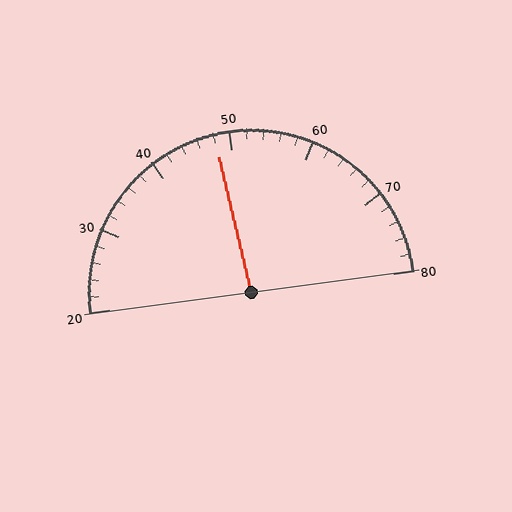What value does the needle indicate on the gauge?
The needle indicates approximately 48.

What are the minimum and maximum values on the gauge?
The gauge ranges from 20 to 80.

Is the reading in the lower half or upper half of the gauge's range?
The reading is in the lower half of the range (20 to 80).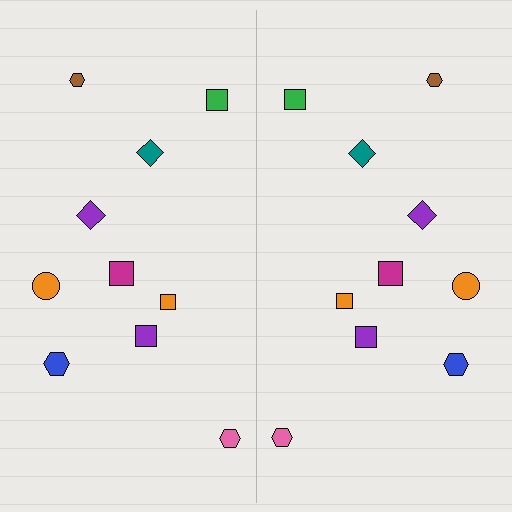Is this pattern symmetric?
Yes, this pattern has bilateral (reflection) symmetry.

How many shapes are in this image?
There are 20 shapes in this image.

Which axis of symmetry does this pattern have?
The pattern has a vertical axis of symmetry running through the center of the image.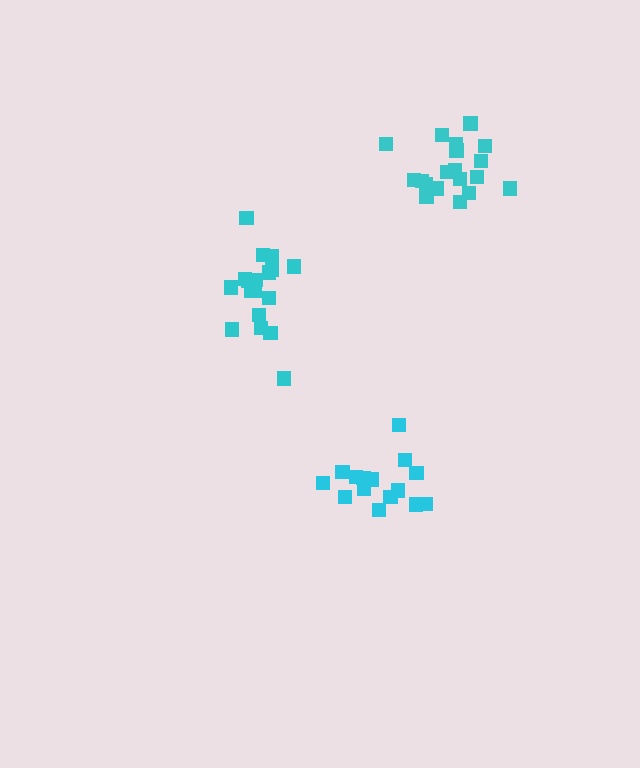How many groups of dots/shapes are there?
There are 3 groups.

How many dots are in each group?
Group 1: 15 dots, Group 2: 19 dots, Group 3: 18 dots (52 total).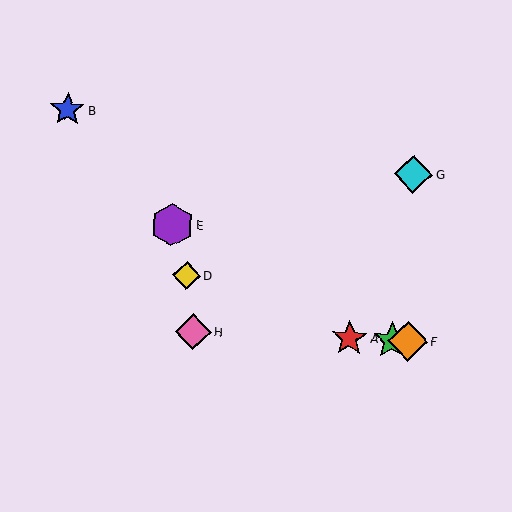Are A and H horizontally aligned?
Yes, both are at y≈339.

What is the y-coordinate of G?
Object G is at y≈174.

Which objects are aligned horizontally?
Objects A, C, F, H are aligned horizontally.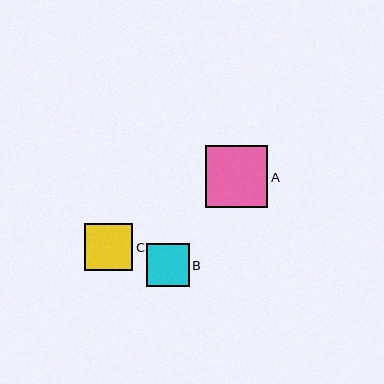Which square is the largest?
Square A is the largest with a size of approximately 62 pixels.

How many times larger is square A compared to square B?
Square A is approximately 1.4 times the size of square B.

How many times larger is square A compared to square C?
Square A is approximately 1.3 times the size of square C.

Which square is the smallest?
Square B is the smallest with a size of approximately 43 pixels.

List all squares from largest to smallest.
From largest to smallest: A, C, B.